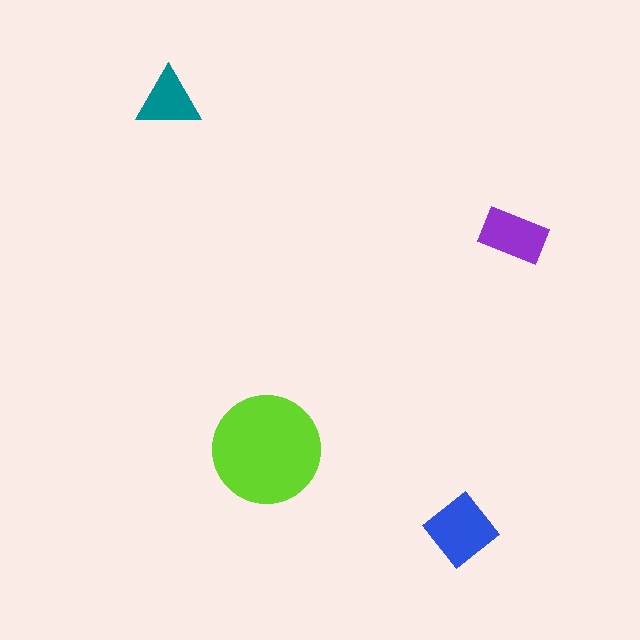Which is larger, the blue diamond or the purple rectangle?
The blue diamond.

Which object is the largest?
The lime circle.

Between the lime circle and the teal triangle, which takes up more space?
The lime circle.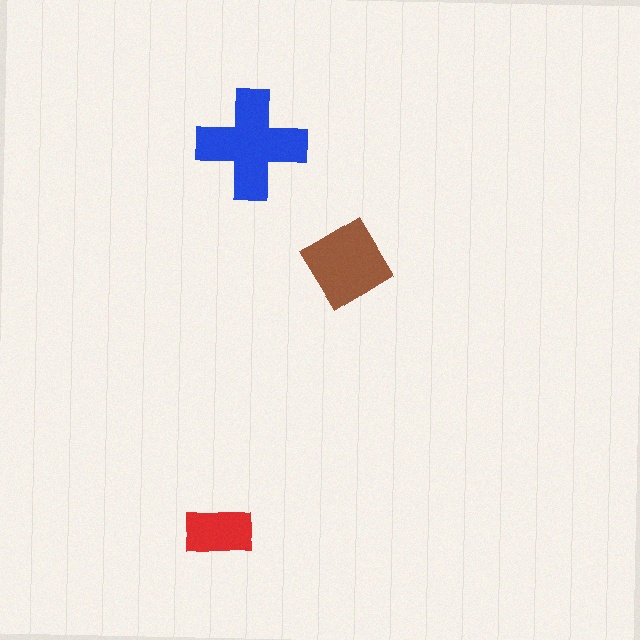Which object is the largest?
The blue cross.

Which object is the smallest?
The red rectangle.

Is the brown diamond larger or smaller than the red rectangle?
Larger.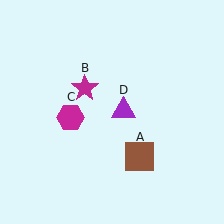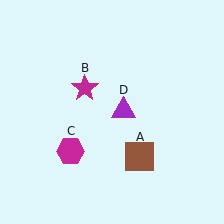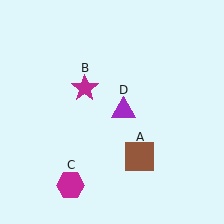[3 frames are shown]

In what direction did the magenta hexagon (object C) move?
The magenta hexagon (object C) moved down.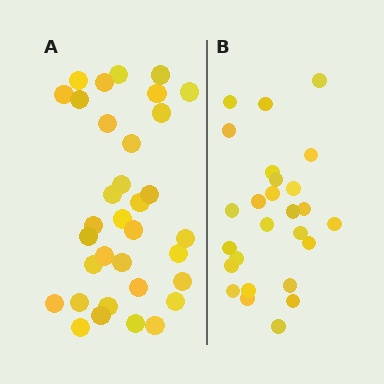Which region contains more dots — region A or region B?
Region A (the left region) has more dots.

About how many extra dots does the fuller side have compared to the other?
Region A has roughly 8 or so more dots than region B.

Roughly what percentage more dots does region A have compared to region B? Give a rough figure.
About 30% more.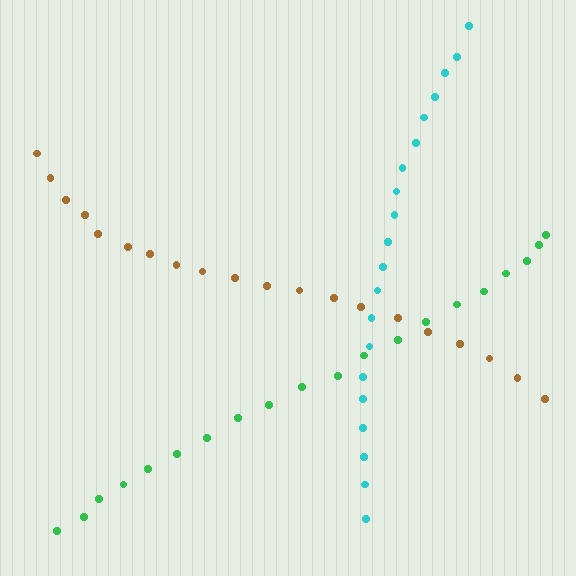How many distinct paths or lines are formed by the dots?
There are 3 distinct paths.